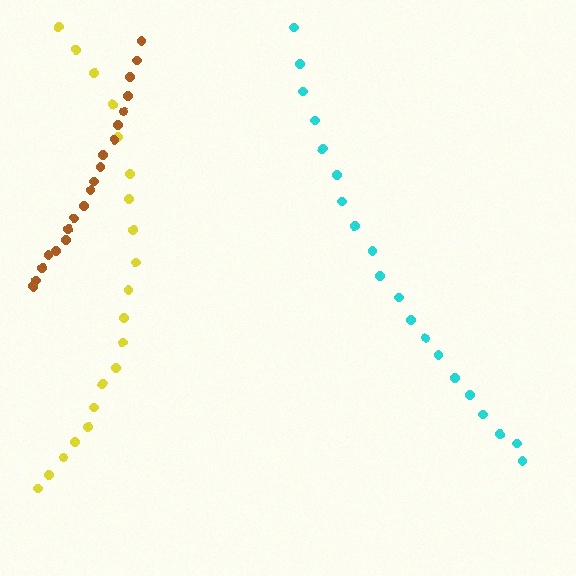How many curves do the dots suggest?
There are 3 distinct paths.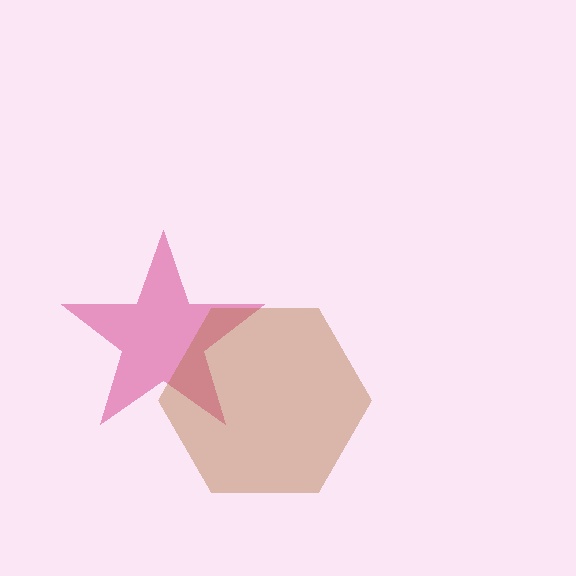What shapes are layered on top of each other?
The layered shapes are: a magenta star, a brown hexagon.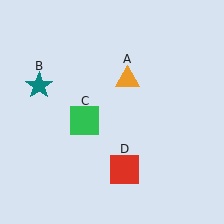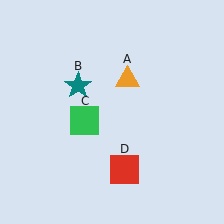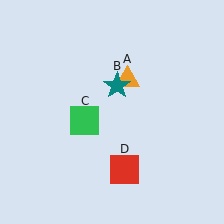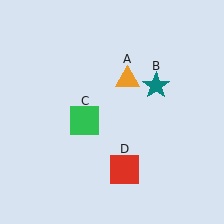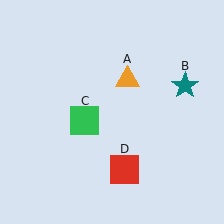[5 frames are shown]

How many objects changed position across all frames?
1 object changed position: teal star (object B).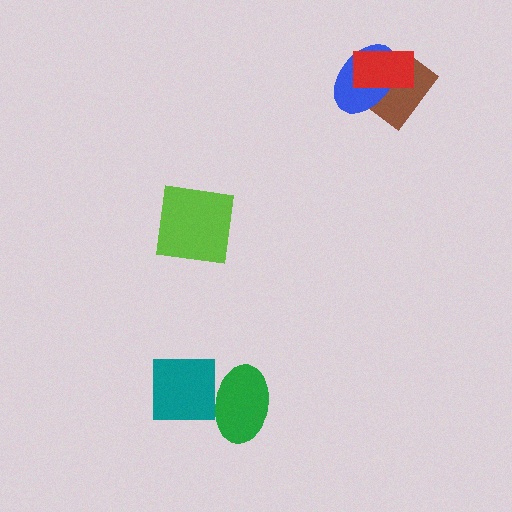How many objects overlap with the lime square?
0 objects overlap with the lime square.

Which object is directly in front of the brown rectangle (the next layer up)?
The blue ellipse is directly in front of the brown rectangle.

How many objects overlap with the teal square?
1 object overlaps with the teal square.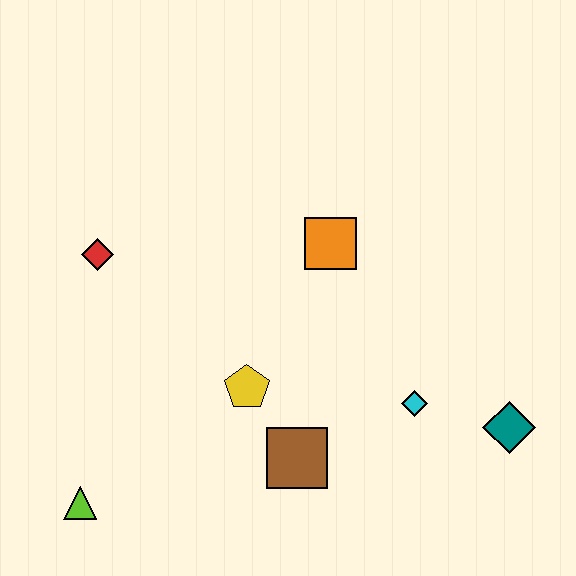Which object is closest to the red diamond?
The yellow pentagon is closest to the red diamond.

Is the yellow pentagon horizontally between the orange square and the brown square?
No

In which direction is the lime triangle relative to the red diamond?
The lime triangle is below the red diamond.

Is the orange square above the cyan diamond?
Yes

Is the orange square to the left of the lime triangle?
No